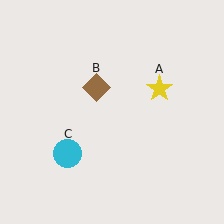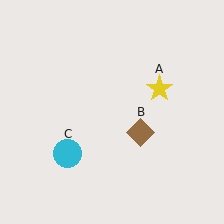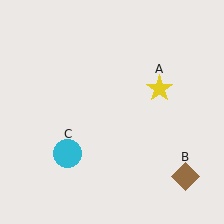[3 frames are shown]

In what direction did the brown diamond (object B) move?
The brown diamond (object B) moved down and to the right.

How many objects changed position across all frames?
1 object changed position: brown diamond (object B).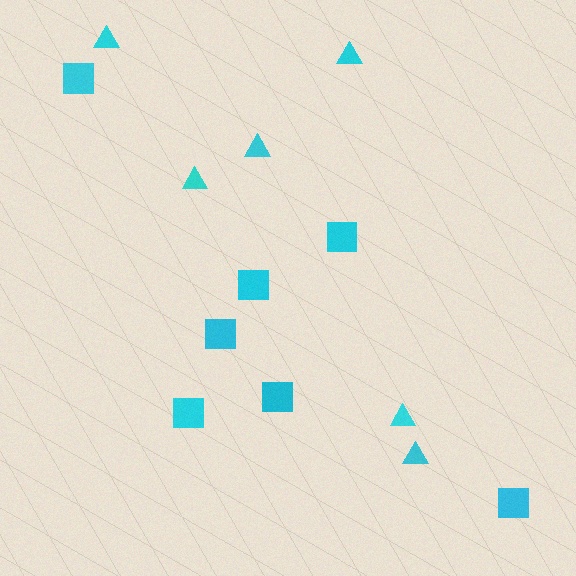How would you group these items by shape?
There are 2 groups: one group of squares (7) and one group of triangles (6).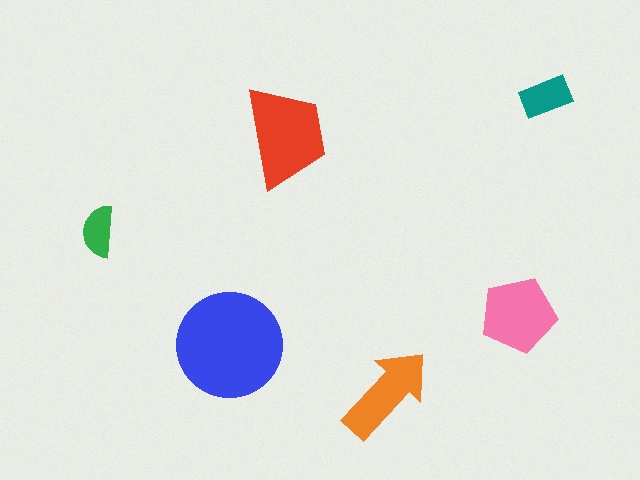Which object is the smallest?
The green semicircle.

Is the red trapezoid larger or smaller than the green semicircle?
Larger.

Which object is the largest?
The blue circle.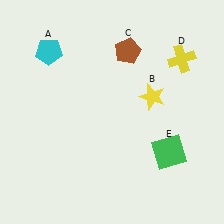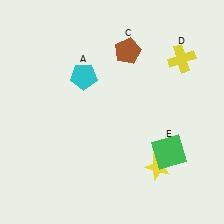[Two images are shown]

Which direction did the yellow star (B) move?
The yellow star (B) moved down.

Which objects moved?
The objects that moved are: the cyan pentagon (A), the yellow star (B).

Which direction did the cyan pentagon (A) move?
The cyan pentagon (A) moved right.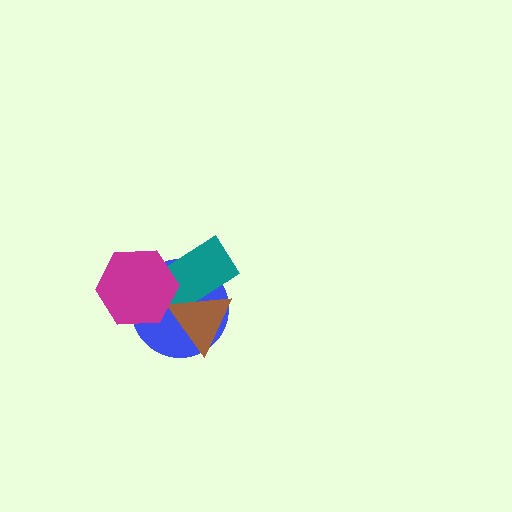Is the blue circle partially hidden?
Yes, it is partially covered by another shape.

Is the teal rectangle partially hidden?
Yes, it is partially covered by another shape.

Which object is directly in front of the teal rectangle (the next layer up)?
The brown triangle is directly in front of the teal rectangle.